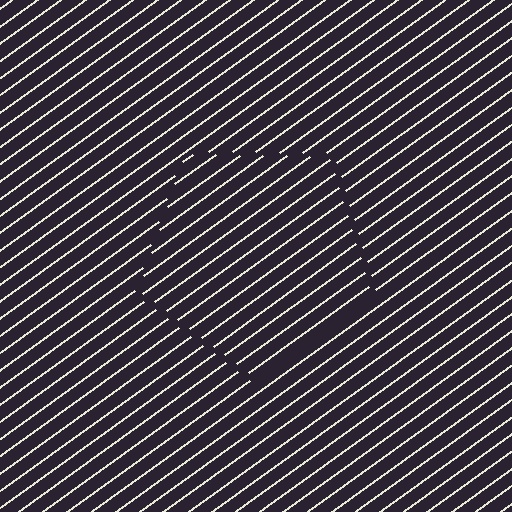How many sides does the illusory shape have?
5 sides — the line-ends trace a pentagon.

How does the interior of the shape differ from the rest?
The interior of the shape contains the same grating, shifted by half a period — the contour is defined by the phase discontinuity where line-ends from the inner and outer gratings abut.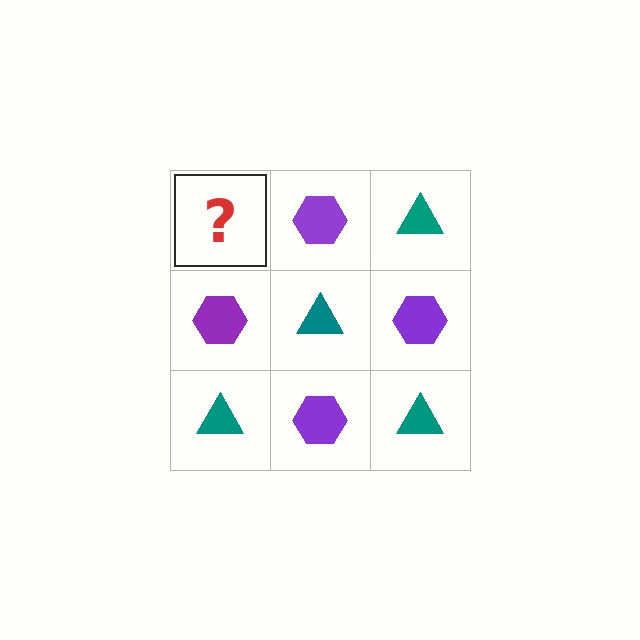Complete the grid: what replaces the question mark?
The question mark should be replaced with a teal triangle.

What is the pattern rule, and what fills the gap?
The rule is that it alternates teal triangle and purple hexagon in a checkerboard pattern. The gap should be filled with a teal triangle.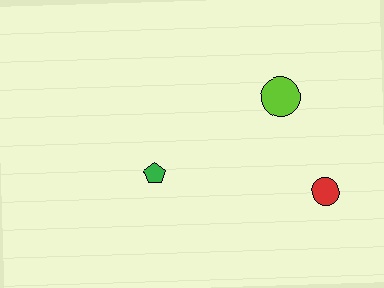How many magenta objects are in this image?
There are no magenta objects.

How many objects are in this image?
There are 3 objects.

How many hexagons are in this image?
There are no hexagons.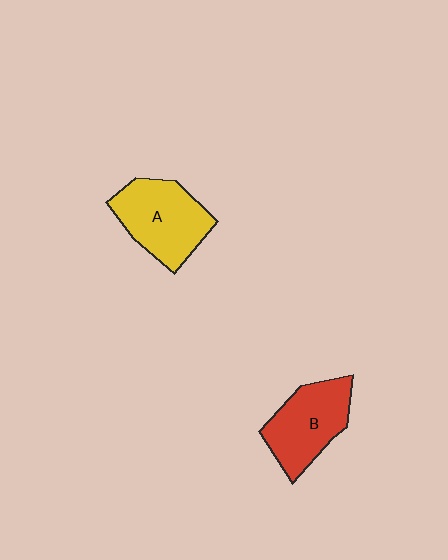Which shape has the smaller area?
Shape B (red).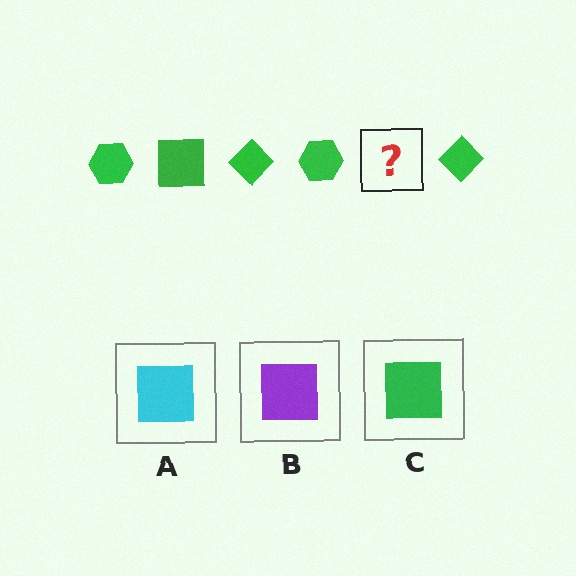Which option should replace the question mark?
Option C.